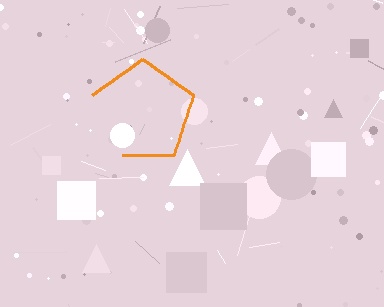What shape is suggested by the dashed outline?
The dashed outline suggests a pentagon.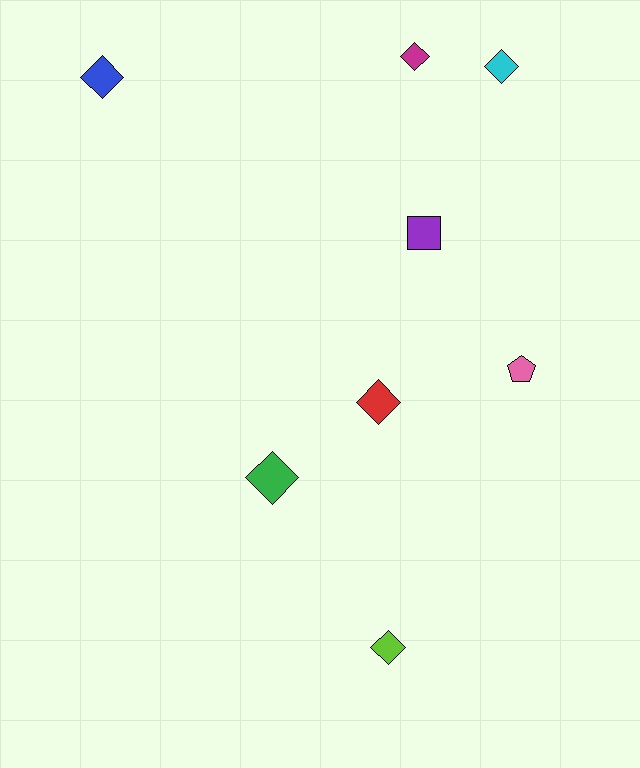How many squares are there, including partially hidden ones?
There is 1 square.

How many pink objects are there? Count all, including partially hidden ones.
There is 1 pink object.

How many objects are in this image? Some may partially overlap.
There are 8 objects.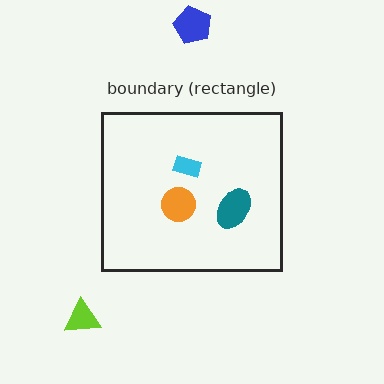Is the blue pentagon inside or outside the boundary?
Outside.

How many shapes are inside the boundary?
3 inside, 2 outside.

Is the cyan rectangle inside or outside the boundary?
Inside.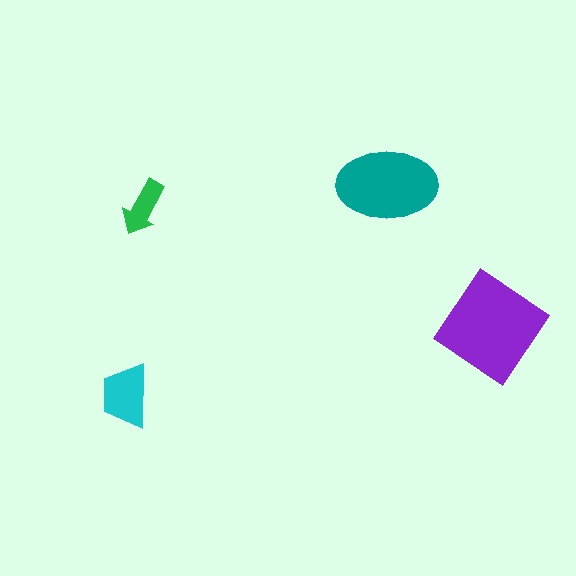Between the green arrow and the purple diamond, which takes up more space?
The purple diamond.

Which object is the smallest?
The green arrow.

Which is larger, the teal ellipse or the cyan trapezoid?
The teal ellipse.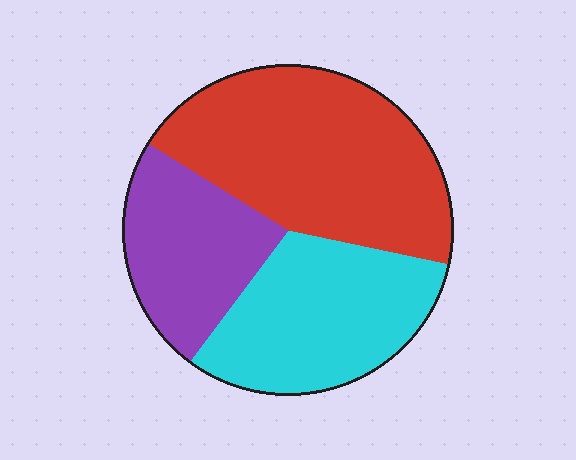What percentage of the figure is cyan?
Cyan covers roughly 30% of the figure.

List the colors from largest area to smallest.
From largest to smallest: red, cyan, purple.